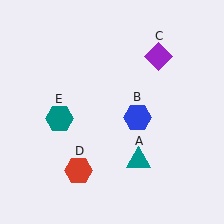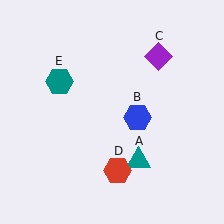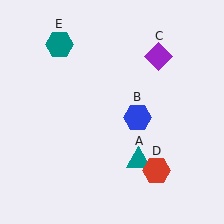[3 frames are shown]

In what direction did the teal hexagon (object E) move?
The teal hexagon (object E) moved up.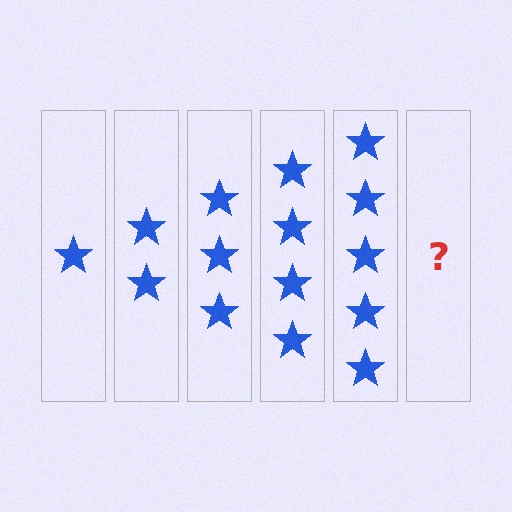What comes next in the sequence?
The next element should be 6 stars.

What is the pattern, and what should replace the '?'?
The pattern is that each step adds one more star. The '?' should be 6 stars.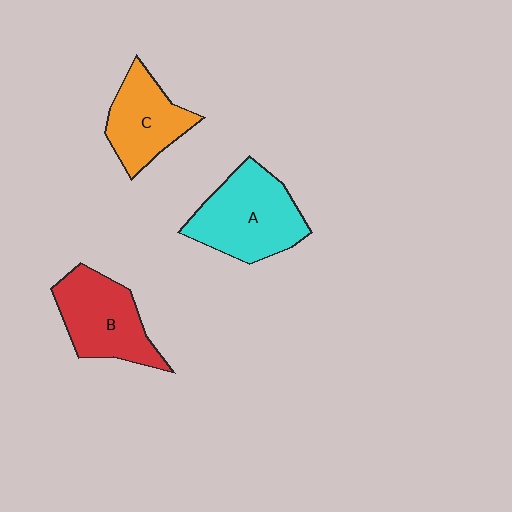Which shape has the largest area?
Shape A (cyan).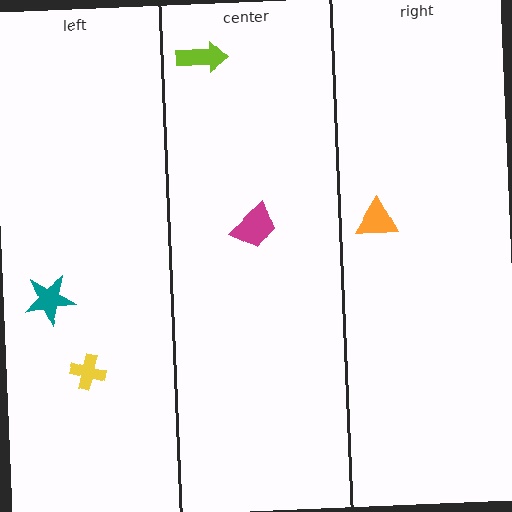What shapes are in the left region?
The yellow cross, the teal star.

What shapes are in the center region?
The magenta trapezoid, the lime arrow.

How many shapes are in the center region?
2.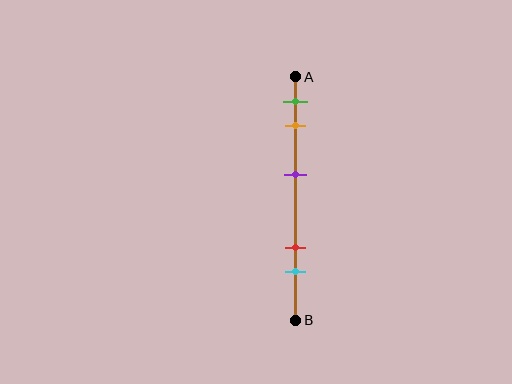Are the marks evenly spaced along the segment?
No, the marks are not evenly spaced.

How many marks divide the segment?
There are 5 marks dividing the segment.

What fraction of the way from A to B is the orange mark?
The orange mark is approximately 20% (0.2) of the way from A to B.